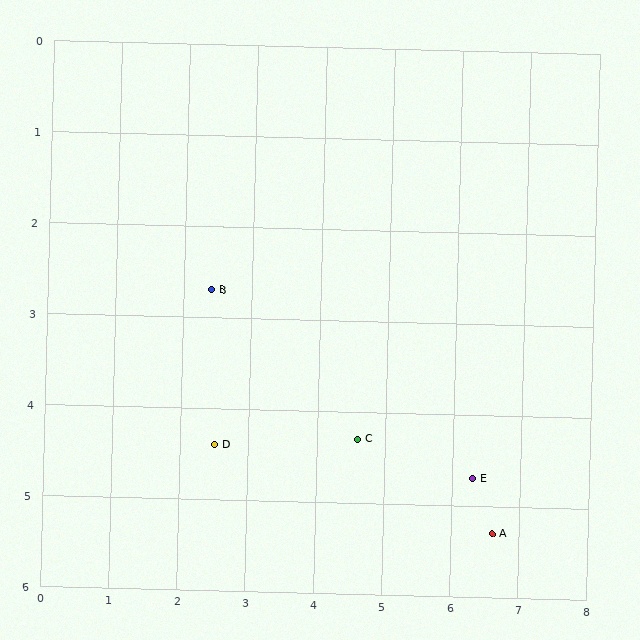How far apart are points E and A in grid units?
Points E and A are about 0.7 grid units apart.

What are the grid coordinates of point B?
Point B is at approximately (2.4, 2.7).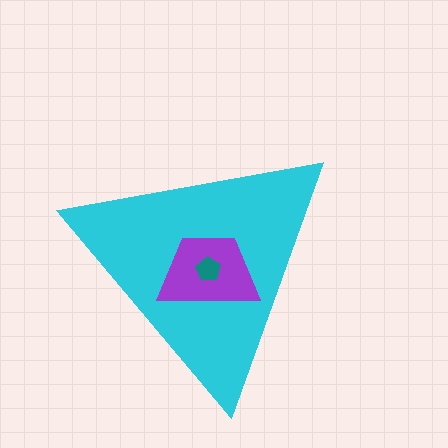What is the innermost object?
The teal pentagon.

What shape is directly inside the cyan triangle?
The purple trapezoid.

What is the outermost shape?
The cyan triangle.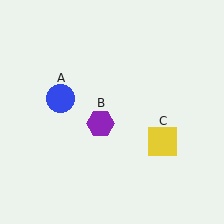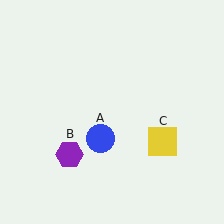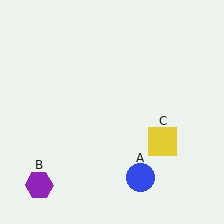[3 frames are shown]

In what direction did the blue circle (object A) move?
The blue circle (object A) moved down and to the right.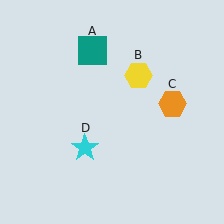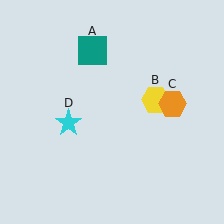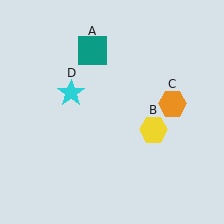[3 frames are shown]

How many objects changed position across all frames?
2 objects changed position: yellow hexagon (object B), cyan star (object D).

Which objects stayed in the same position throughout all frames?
Teal square (object A) and orange hexagon (object C) remained stationary.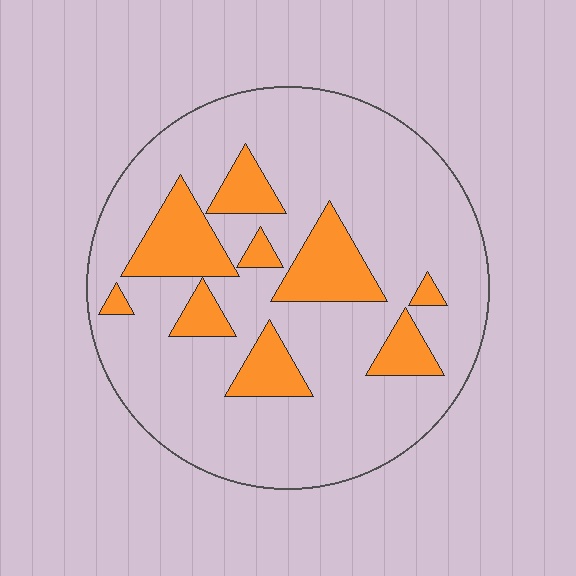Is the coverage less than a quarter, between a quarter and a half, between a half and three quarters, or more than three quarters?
Less than a quarter.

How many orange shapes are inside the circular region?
9.